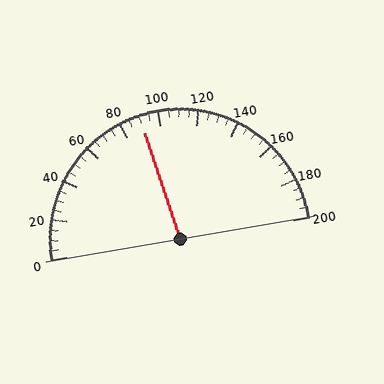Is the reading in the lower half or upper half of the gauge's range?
The reading is in the lower half of the range (0 to 200).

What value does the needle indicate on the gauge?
The needle indicates approximately 90.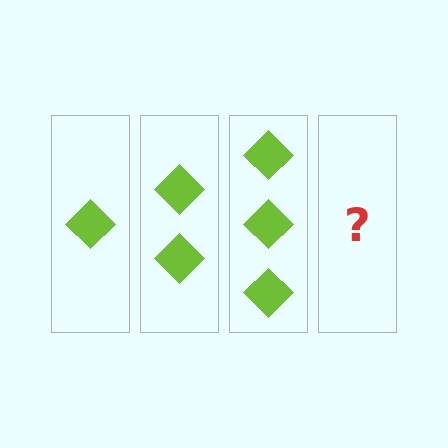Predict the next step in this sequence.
The next step is 4 diamonds.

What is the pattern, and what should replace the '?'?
The pattern is that each step adds one more diamond. The '?' should be 4 diamonds.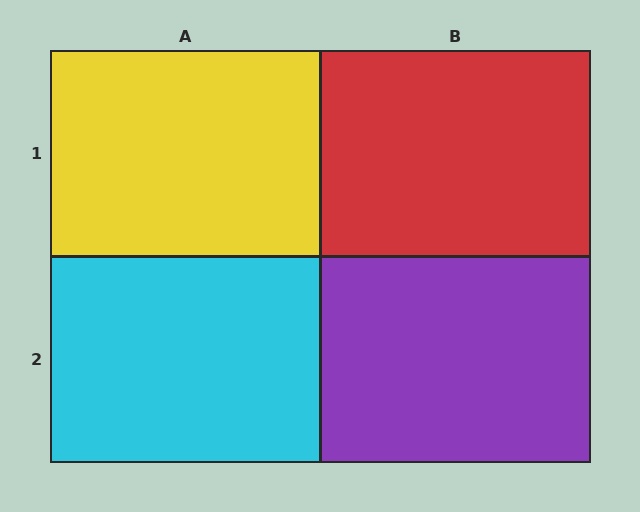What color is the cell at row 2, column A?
Cyan.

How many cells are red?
1 cell is red.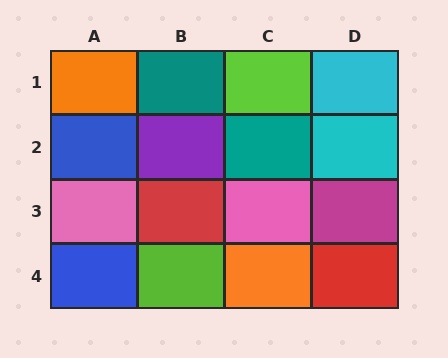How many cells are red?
2 cells are red.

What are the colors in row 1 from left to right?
Orange, teal, lime, cyan.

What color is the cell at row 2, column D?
Cyan.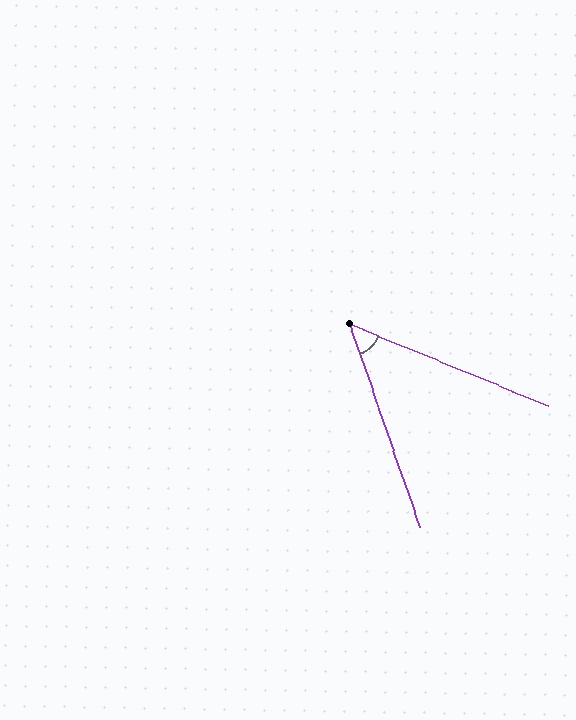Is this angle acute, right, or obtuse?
It is acute.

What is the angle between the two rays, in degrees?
Approximately 49 degrees.